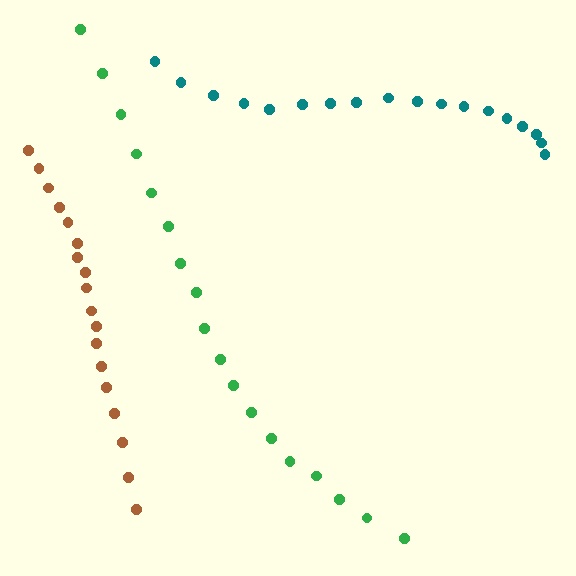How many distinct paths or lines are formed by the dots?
There are 3 distinct paths.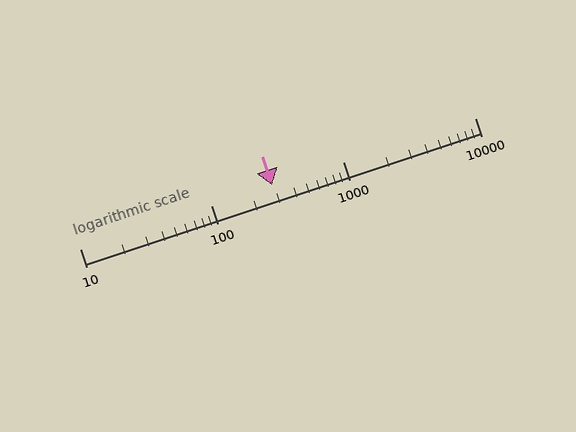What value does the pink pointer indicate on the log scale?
The pointer indicates approximately 290.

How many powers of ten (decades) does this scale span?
The scale spans 3 decades, from 10 to 10000.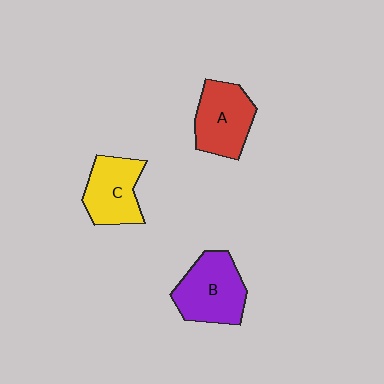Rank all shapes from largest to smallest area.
From largest to smallest: B (purple), A (red), C (yellow).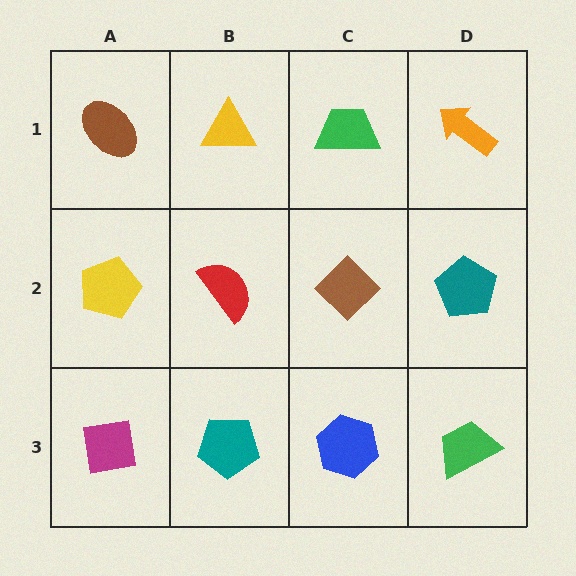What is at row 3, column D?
A green trapezoid.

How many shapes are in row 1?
4 shapes.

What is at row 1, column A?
A brown ellipse.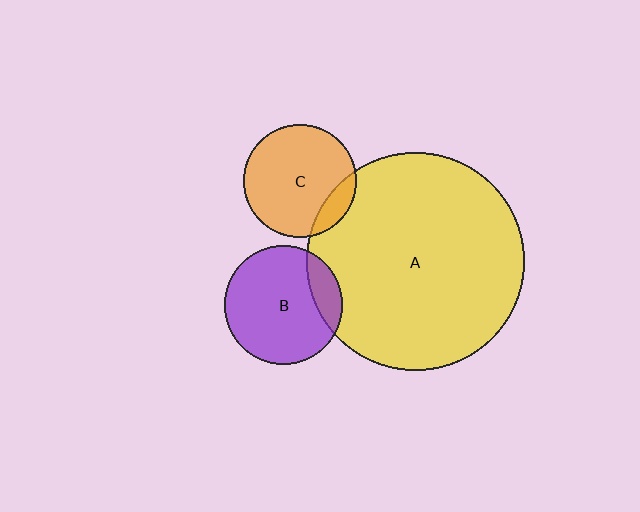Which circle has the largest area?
Circle A (yellow).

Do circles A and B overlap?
Yes.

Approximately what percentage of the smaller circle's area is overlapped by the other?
Approximately 15%.